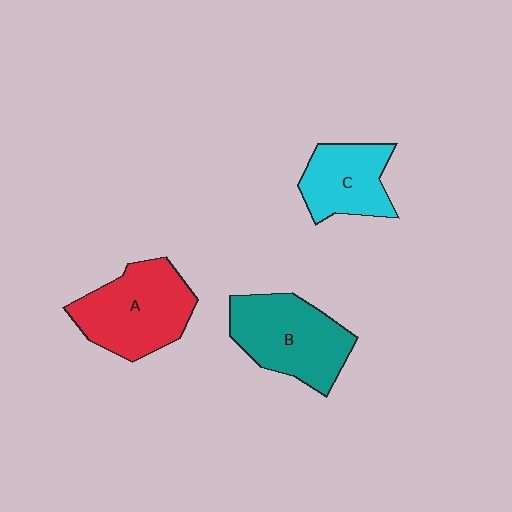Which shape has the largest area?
Shape A (red).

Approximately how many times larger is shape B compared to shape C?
Approximately 1.4 times.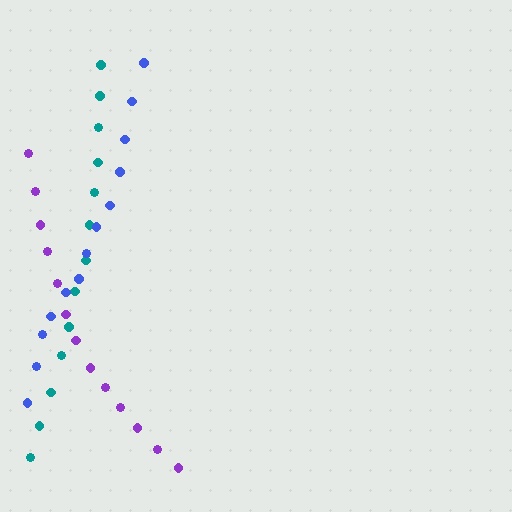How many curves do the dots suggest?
There are 3 distinct paths.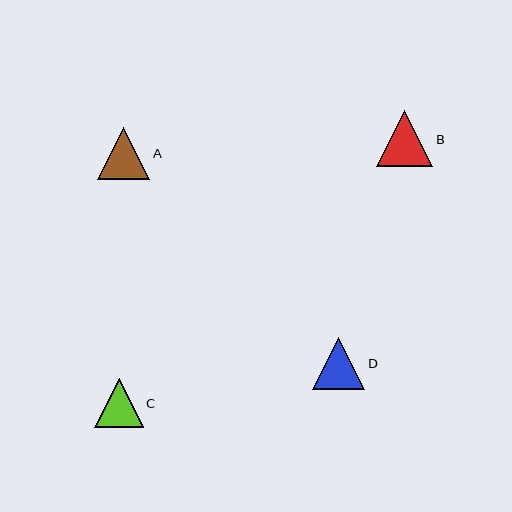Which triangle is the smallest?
Triangle C is the smallest with a size of approximately 48 pixels.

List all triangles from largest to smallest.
From largest to smallest: B, D, A, C.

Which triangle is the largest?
Triangle B is the largest with a size of approximately 56 pixels.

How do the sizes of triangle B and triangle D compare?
Triangle B and triangle D are approximately the same size.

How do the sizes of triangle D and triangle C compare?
Triangle D and triangle C are approximately the same size.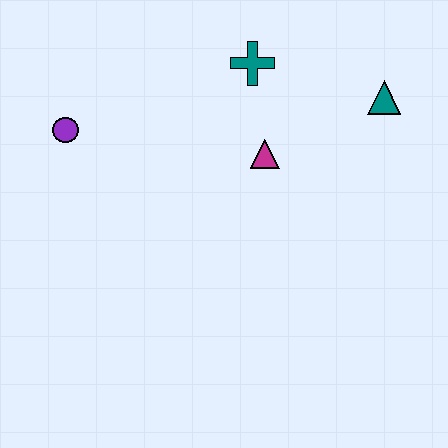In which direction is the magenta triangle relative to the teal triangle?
The magenta triangle is to the left of the teal triangle.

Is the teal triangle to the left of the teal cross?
No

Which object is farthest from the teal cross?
The purple circle is farthest from the teal cross.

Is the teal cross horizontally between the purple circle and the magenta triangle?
Yes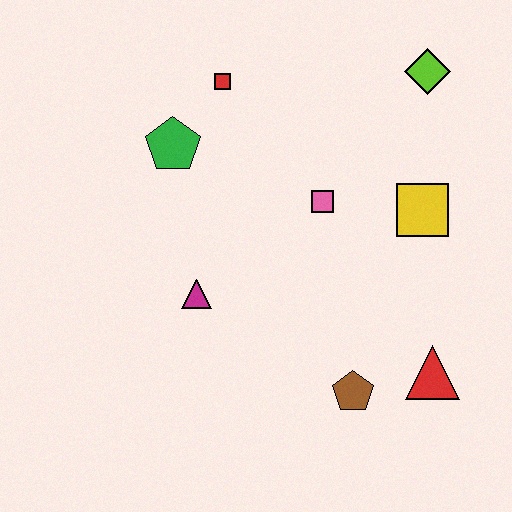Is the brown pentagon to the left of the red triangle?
Yes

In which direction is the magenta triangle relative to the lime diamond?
The magenta triangle is to the left of the lime diamond.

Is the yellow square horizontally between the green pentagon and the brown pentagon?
No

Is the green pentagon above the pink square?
Yes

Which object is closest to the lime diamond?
The yellow square is closest to the lime diamond.